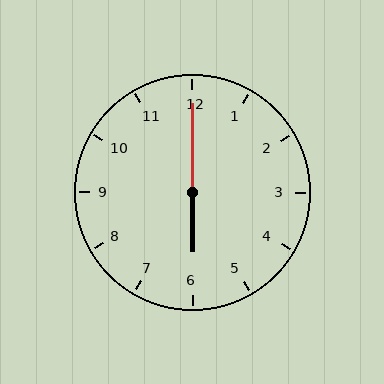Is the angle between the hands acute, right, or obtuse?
It is obtuse.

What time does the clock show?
6:00.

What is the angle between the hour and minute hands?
Approximately 180 degrees.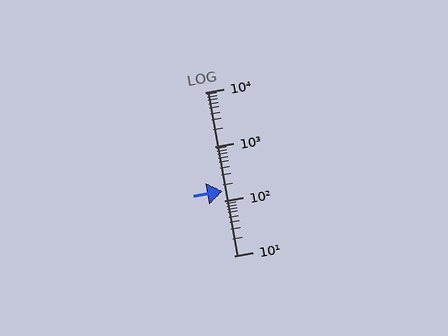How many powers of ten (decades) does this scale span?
The scale spans 3 decades, from 10 to 10000.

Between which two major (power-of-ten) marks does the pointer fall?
The pointer is between 100 and 1000.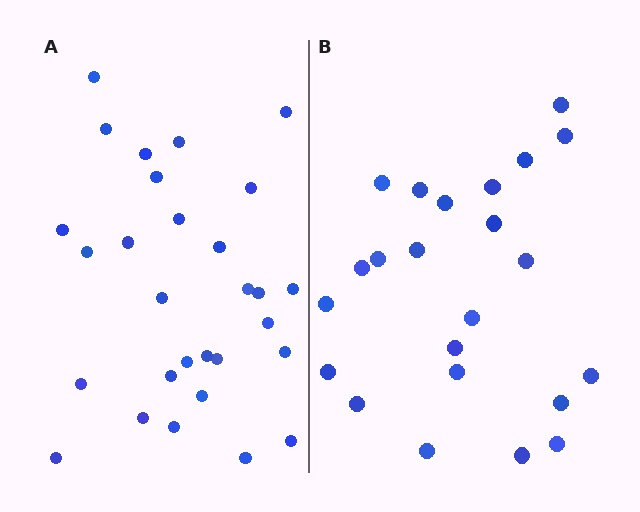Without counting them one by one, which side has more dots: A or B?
Region A (the left region) has more dots.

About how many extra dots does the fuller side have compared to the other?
Region A has about 6 more dots than region B.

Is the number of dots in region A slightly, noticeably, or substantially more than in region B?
Region A has noticeably more, but not dramatically so. The ratio is roughly 1.3 to 1.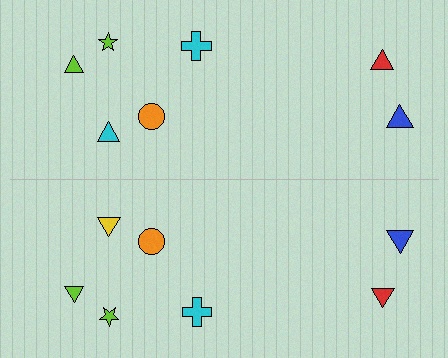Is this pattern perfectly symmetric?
No, the pattern is not perfectly symmetric. The yellow triangle on the bottom side breaks the symmetry — its mirror counterpart is cyan.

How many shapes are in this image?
There are 14 shapes in this image.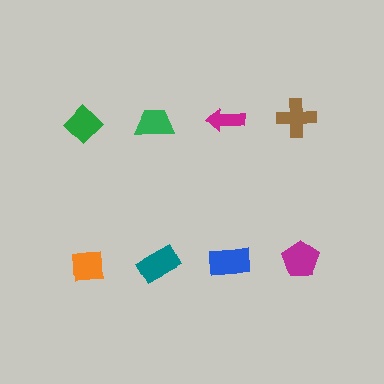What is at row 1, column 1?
A green diamond.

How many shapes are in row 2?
4 shapes.